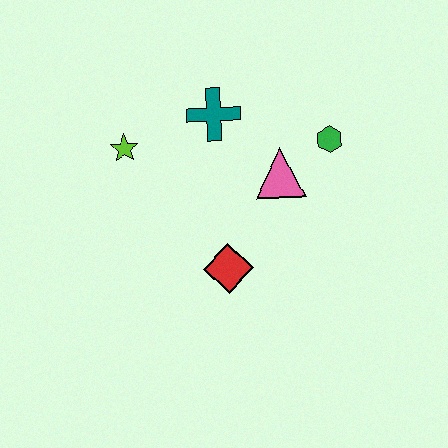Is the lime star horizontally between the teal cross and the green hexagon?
No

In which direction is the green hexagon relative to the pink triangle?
The green hexagon is to the right of the pink triangle.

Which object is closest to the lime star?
The teal cross is closest to the lime star.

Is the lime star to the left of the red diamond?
Yes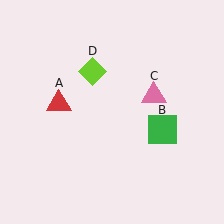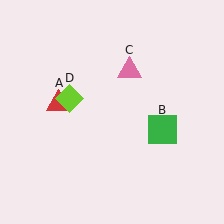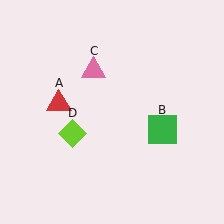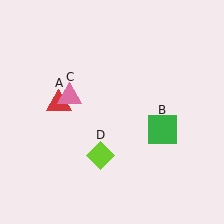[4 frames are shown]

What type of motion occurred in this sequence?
The pink triangle (object C), lime diamond (object D) rotated counterclockwise around the center of the scene.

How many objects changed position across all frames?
2 objects changed position: pink triangle (object C), lime diamond (object D).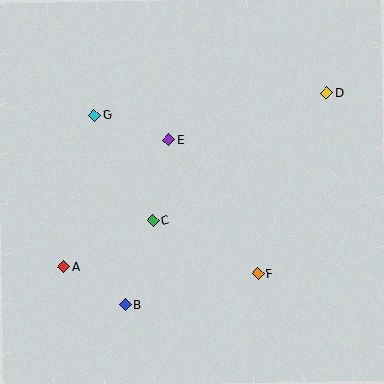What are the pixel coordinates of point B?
Point B is at (125, 305).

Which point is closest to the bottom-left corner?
Point A is closest to the bottom-left corner.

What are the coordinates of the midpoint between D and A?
The midpoint between D and A is at (196, 180).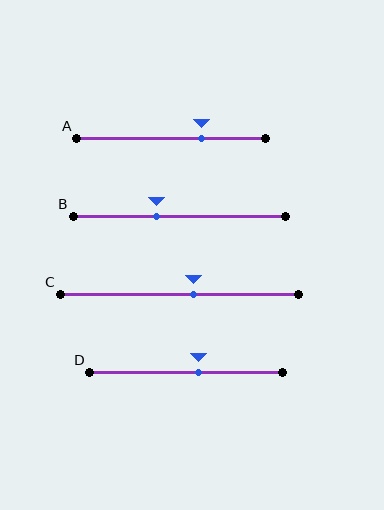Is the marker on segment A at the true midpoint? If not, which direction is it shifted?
No, the marker on segment A is shifted to the right by about 16% of the segment length.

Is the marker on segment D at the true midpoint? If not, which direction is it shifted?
No, the marker on segment D is shifted to the right by about 6% of the segment length.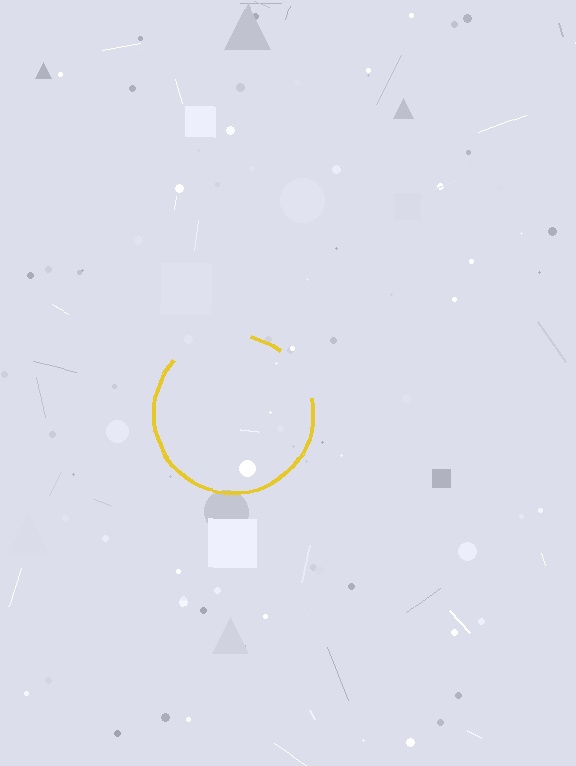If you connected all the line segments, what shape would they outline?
They would outline a circle.